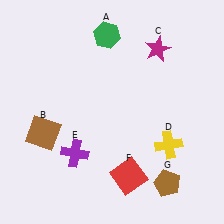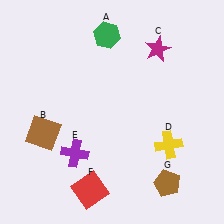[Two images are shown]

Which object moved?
The red square (F) moved left.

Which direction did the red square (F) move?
The red square (F) moved left.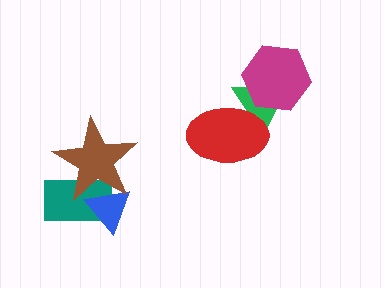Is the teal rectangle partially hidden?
Yes, it is partially covered by another shape.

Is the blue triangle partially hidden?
Yes, it is partially covered by another shape.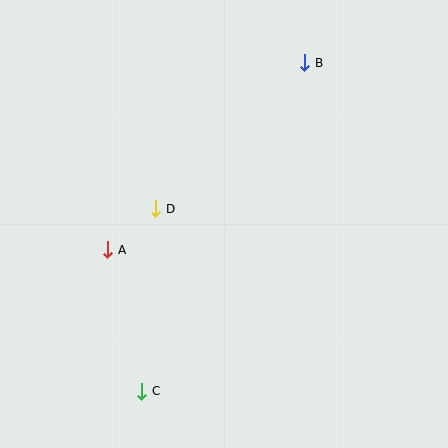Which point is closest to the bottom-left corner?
Point C is closest to the bottom-left corner.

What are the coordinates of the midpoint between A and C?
The midpoint between A and C is at (125, 320).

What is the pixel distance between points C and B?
The distance between C and B is 367 pixels.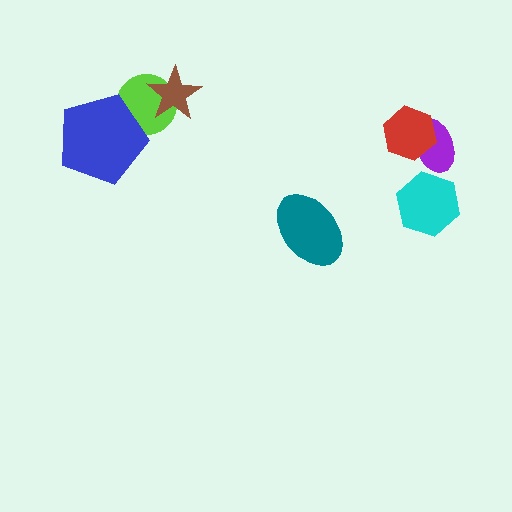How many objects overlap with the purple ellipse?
1 object overlaps with the purple ellipse.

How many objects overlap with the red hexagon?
1 object overlaps with the red hexagon.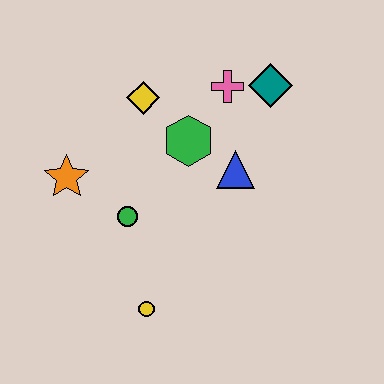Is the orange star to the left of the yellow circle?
Yes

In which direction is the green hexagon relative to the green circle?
The green hexagon is above the green circle.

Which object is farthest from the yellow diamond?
The yellow circle is farthest from the yellow diamond.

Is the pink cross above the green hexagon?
Yes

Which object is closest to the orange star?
The green circle is closest to the orange star.